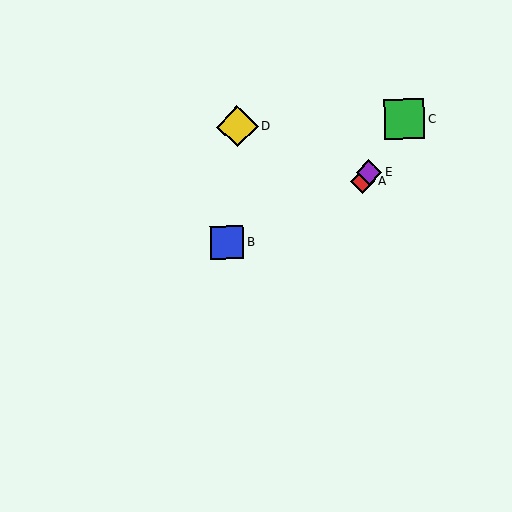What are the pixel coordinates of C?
Object C is at (404, 119).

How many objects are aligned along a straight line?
3 objects (A, C, E) are aligned along a straight line.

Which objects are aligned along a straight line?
Objects A, C, E are aligned along a straight line.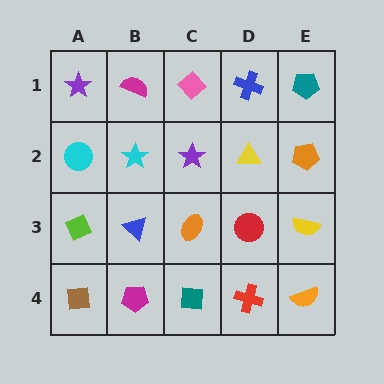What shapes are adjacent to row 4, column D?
A red circle (row 3, column D), a teal square (row 4, column C), an orange semicircle (row 4, column E).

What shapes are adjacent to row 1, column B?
A cyan star (row 2, column B), a purple star (row 1, column A), a pink diamond (row 1, column C).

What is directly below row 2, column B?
A blue triangle.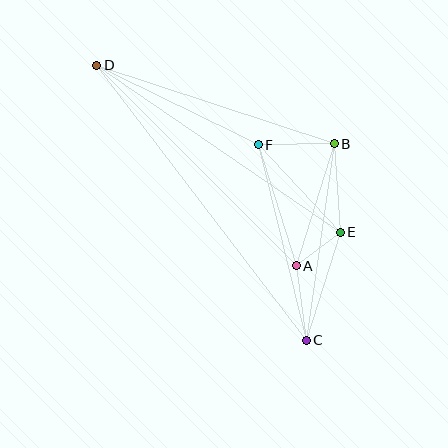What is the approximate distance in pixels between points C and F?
The distance between C and F is approximately 201 pixels.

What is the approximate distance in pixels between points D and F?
The distance between D and F is approximately 180 pixels.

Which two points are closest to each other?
Points A and E are closest to each other.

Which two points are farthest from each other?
Points C and D are farthest from each other.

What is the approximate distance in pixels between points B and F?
The distance between B and F is approximately 76 pixels.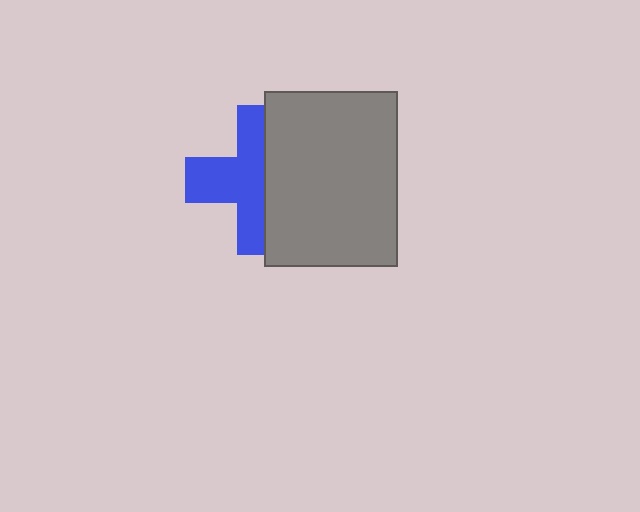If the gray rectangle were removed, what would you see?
You would see the complete blue cross.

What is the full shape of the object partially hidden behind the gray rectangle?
The partially hidden object is a blue cross.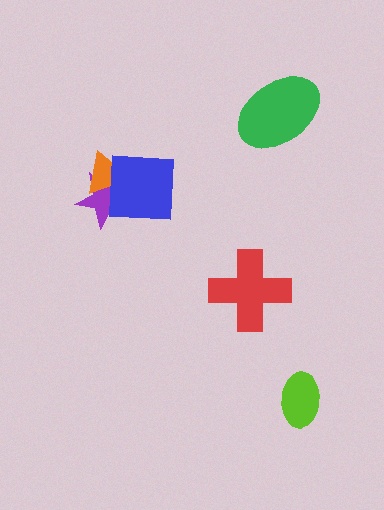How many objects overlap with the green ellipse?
0 objects overlap with the green ellipse.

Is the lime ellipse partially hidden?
No, no other shape covers it.